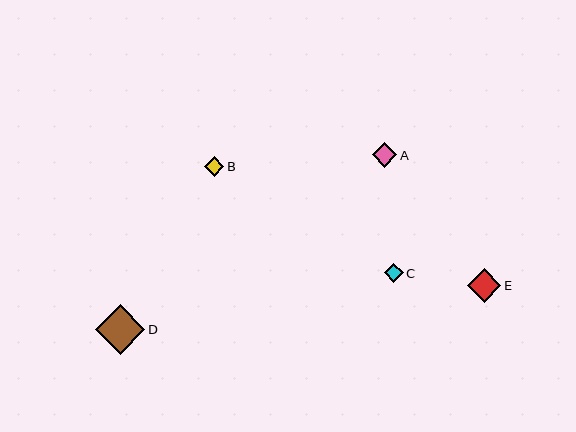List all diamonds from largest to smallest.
From largest to smallest: D, E, A, C, B.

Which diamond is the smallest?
Diamond B is the smallest with a size of approximately 19 pixels.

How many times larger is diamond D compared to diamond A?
Diamond D is approximately 2.0 times the size of diamond A.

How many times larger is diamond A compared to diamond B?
Diamond A is approximately 1.3 times the size of diamond B.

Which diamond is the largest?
Diamond D is the largest with a size of approximately 50 pixels.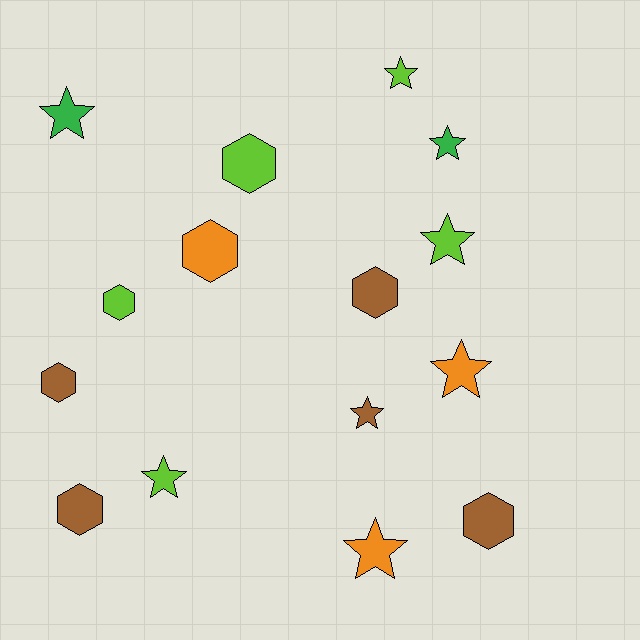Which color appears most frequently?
Brown, with 5 objects.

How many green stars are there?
There are 2 green stars.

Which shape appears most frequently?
Star, with 8 objects.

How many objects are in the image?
There are 15 objects.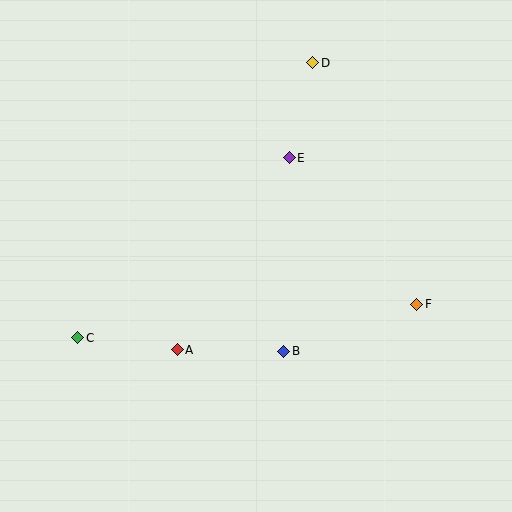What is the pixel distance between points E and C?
The distance between E and C is 278 pixels.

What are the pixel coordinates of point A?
Point A is at (177, 350).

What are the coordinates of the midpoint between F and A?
The midpoint between F and A is at (297, 327).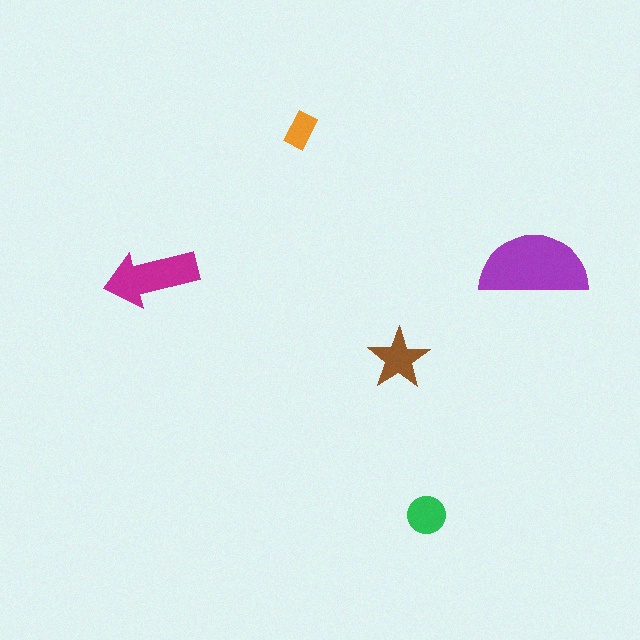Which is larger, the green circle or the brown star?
The brown star.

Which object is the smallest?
The orange rectangle.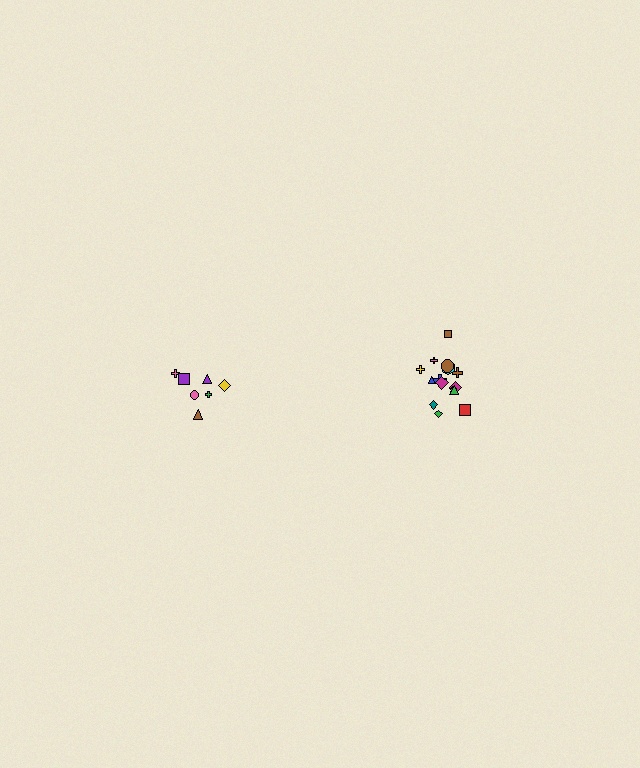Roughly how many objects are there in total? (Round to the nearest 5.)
Roughly 20 objects in total.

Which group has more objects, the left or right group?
The right group.